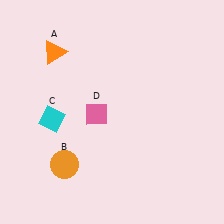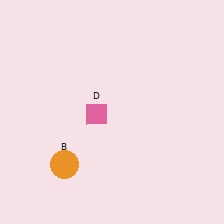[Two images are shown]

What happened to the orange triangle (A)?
The orange triangle (A) was removed in Image 2. It was in the top-left area of Image 1.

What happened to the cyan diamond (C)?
The cyan diamond (C) was removed in Image 2. It was in the bottom-left area of Image 1.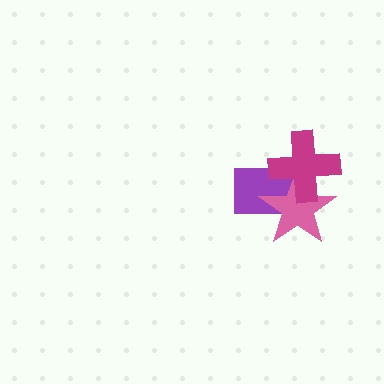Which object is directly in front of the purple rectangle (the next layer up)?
The pink star is directly in front of the purple rectangle.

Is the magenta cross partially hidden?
No, no other shape covers it.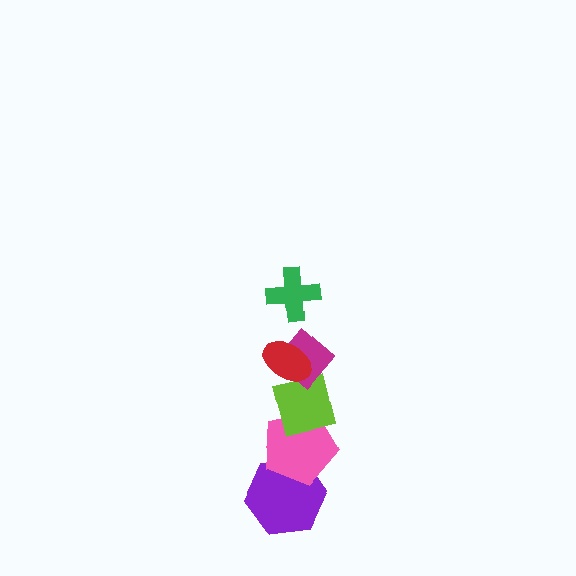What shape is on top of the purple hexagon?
The pink pentagon is on top of the purple hexagon.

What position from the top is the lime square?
The lime square is 4th from the top.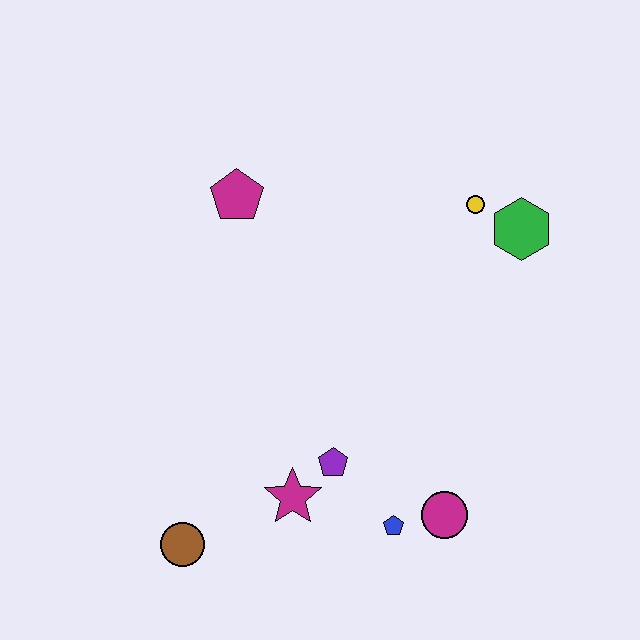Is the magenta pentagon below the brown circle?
No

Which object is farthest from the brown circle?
The green hexagon is farthest from the brown circle.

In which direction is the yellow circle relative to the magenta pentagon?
The yellow circle is to the right of the magenta pentagon.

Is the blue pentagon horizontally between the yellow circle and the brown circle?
Yes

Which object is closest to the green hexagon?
The yellow circle is closest to the green hexagon.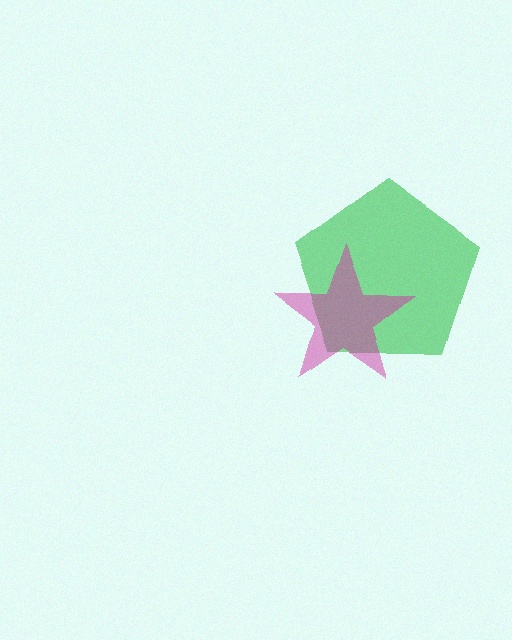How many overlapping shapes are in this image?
There are 2 overlapping shapes in the image.